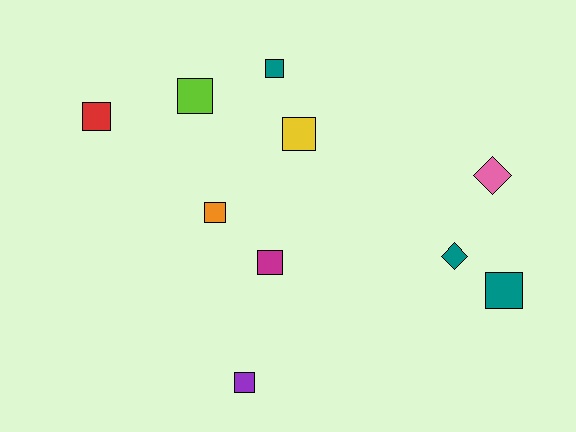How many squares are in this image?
There are 8 squares.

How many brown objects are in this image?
There are no brown objects.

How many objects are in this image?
There are 10 objects.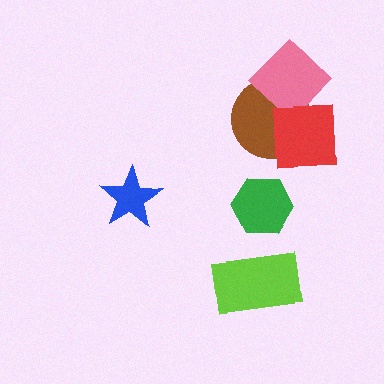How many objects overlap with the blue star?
0 objects overlap with the blue star.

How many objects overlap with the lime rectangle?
0 objects overlap with the lime rectangle.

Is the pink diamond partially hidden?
Yes, it is partially covered by another shape.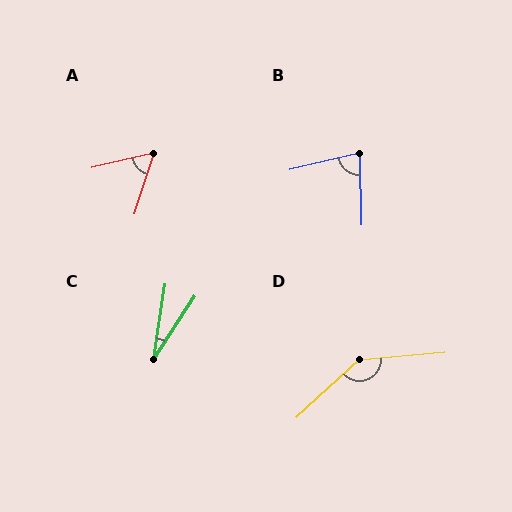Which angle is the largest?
D, at approximately 142 degrees.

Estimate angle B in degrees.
Approximately 78 degrees.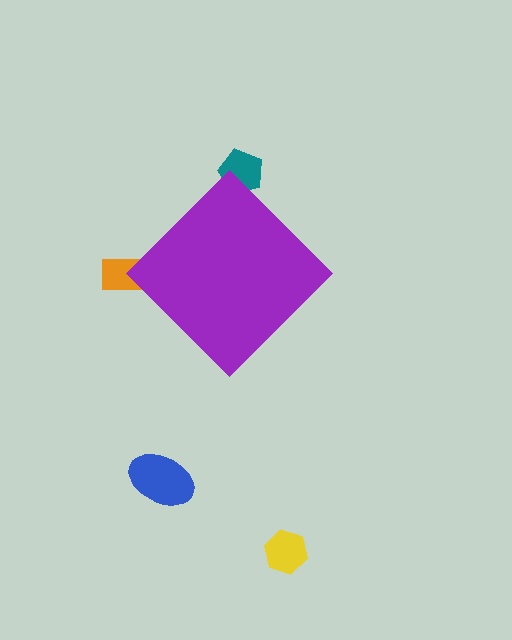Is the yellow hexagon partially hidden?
No, the yellow hexagon is fully visible.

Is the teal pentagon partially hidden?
Yes, the teal pentagon is partially hidden behind the purple diamond.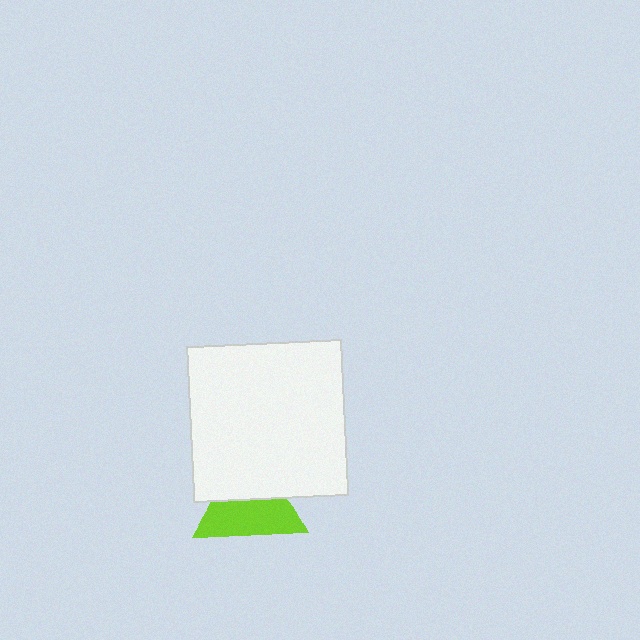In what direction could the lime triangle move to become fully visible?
The lime triangle could move down. That would shift it out from behind the white square entirely.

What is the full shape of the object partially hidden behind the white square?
The partially hidden object is a lime triangle.